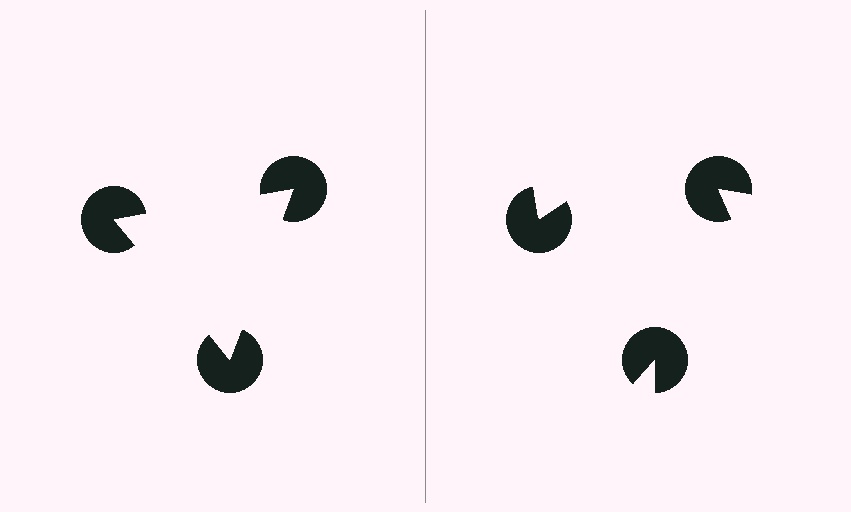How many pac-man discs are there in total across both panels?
6 — 3 on each side.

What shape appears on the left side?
An illusory triangle.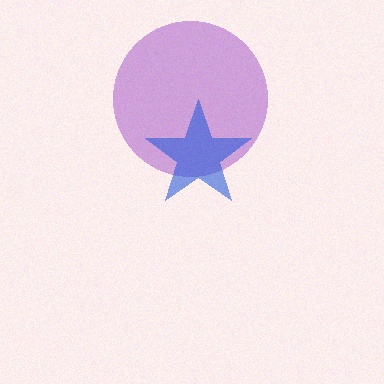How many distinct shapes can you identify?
There are 2 distinct shapes: a purple circle, a blue star.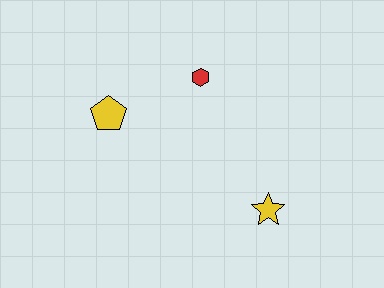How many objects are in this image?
There are 3 objects.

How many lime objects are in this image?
There are no lime objects.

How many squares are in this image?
There are no squares.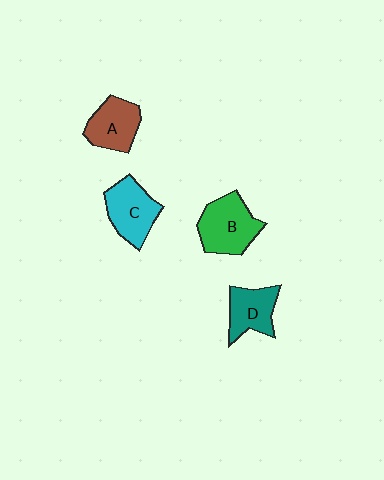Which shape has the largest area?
Shape B (green).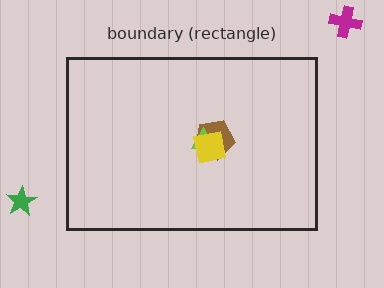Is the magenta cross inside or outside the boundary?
Outside.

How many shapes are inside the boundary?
3 inside, 2 outside.